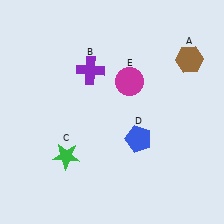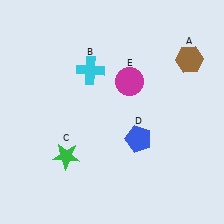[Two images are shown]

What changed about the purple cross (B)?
In Image 1, B is purple. In Image 2, it changed to cyan.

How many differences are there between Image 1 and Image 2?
There is 1 difference between the two images.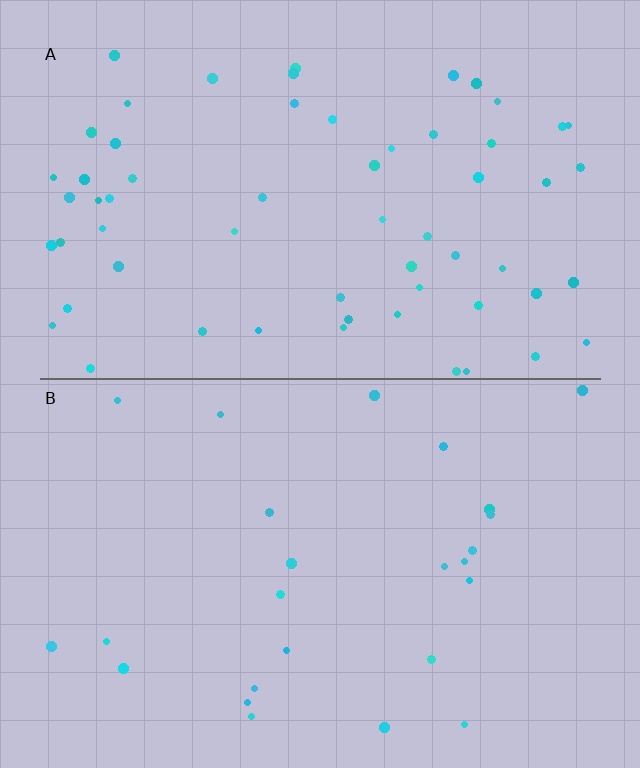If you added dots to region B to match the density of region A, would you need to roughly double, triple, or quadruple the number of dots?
Approximately double.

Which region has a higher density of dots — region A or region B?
A (the top).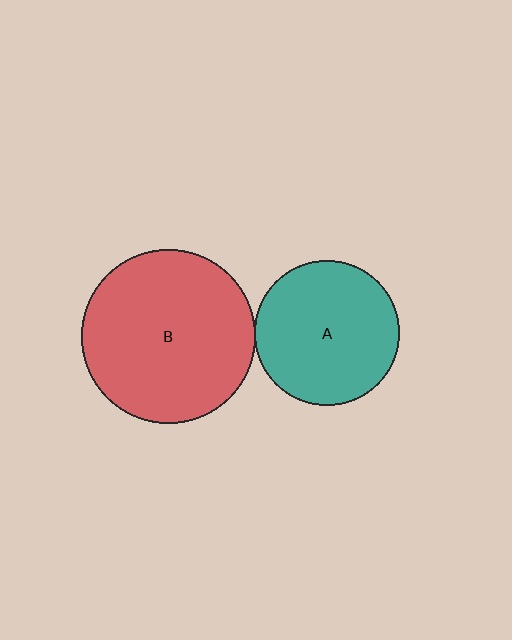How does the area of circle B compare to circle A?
Approximately 1.4 times.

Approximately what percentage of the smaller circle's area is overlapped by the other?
Approximately 5%.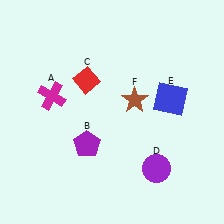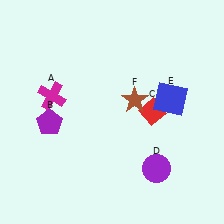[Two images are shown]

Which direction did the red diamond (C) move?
The red diamond (C) moved right.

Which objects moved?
The objects that moved are: the purple pentagon (B), the red diamond (C).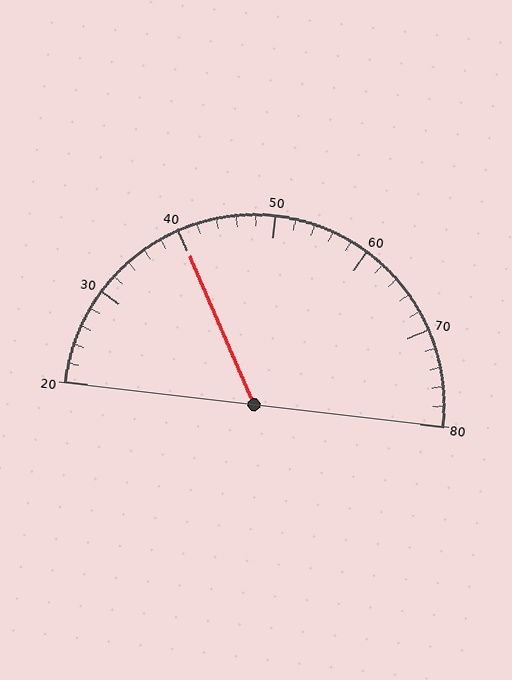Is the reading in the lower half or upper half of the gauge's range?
The reading is in the lower half of the range (20 to 80).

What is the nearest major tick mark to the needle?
The nearest major tick mark is 40.